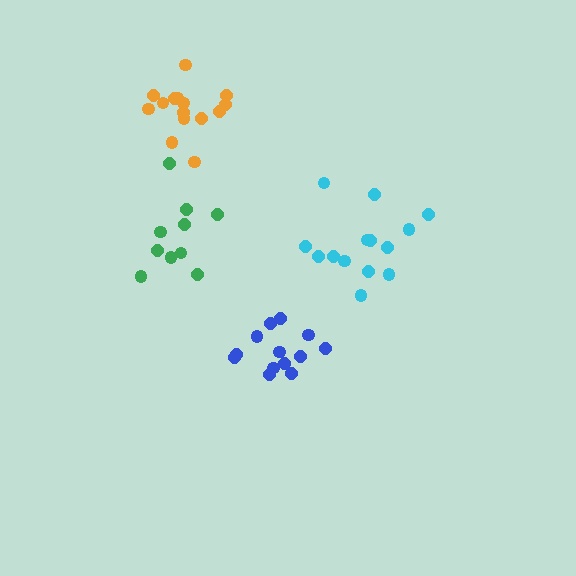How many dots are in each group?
Group 1: 10 dots, Group 2: 14 dots, Group 3: 15 dots, Group 4: 13 dots (52 total).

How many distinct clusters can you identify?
There are 4 distinct clusters.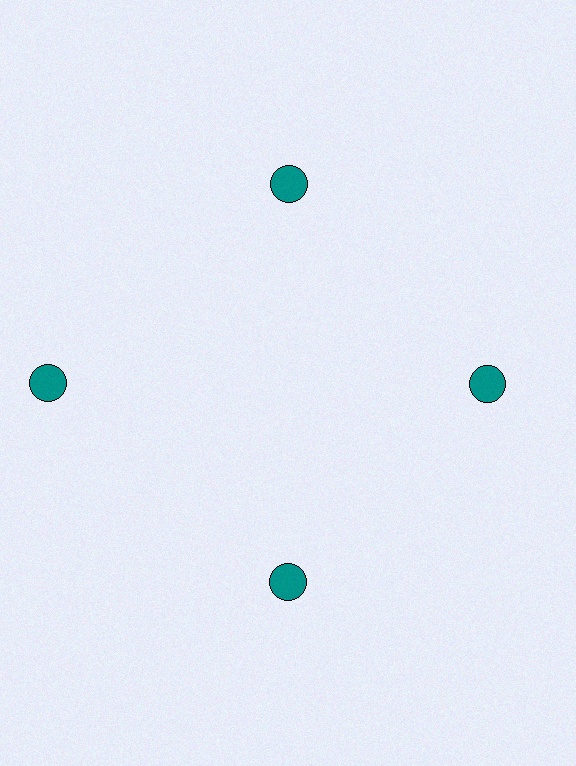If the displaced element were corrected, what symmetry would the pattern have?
It would have 4-fold rotational symmetry — the pattern would map onto itself every 90 degrees.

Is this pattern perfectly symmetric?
No. The 4 teal circles are arranged in a ring, but one element near the 9 o'clock position is pushed outward from the center, breaking the 4-fold rotational symmetry.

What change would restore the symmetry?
The symmetry would be restored by moving it inward, back onto the ring so that all 4 circles sit at equal angles and equal distance from the center.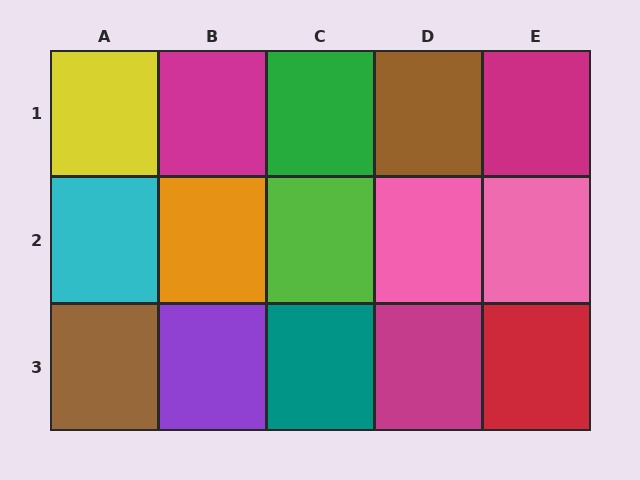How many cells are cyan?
1 cell is cyan.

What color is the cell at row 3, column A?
Brown.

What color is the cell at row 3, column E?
Red.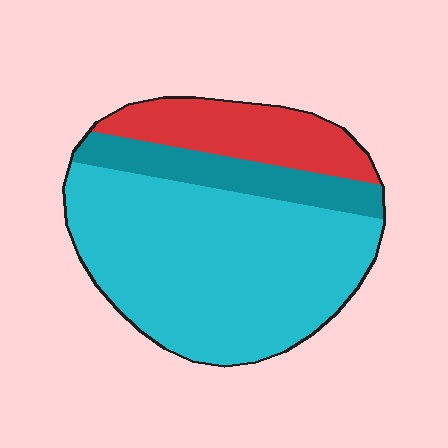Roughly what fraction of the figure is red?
Red covers 20% of the figure.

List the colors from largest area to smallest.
From largest to smallest: cyan, red, teal.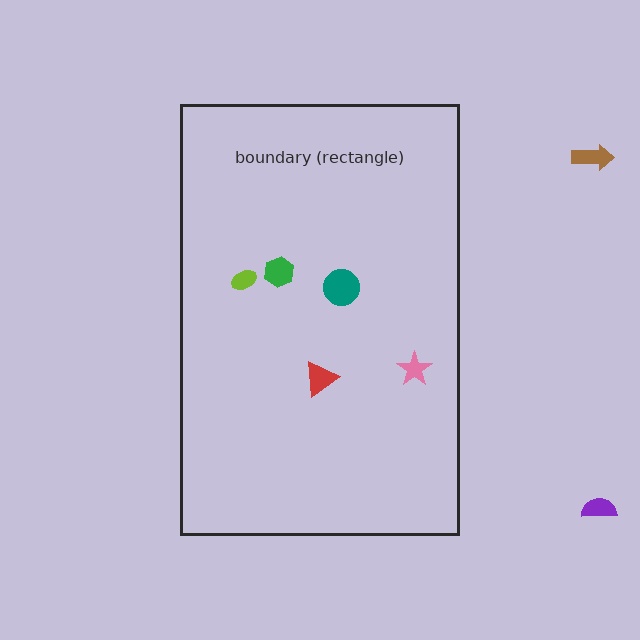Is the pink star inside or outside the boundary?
Inside.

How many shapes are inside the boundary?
5 inside, 2 outside.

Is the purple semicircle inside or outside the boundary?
Outside.